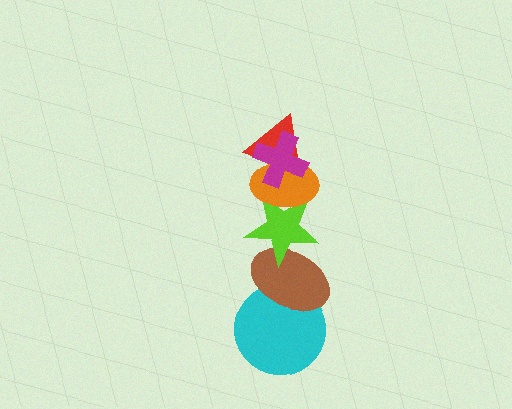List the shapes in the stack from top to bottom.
From top to bottom: the magenta cross, the red triangle, the orange ellipse, the lime star, the brown ellipse, the cyan circle.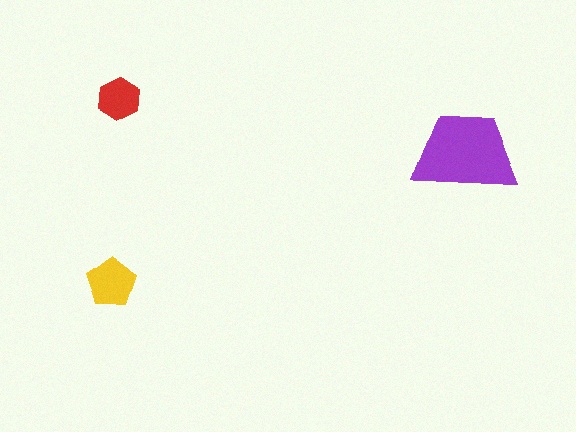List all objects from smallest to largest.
The red hexagon, the yellow pentagon, the purple trapezoid.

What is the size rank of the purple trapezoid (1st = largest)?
1st.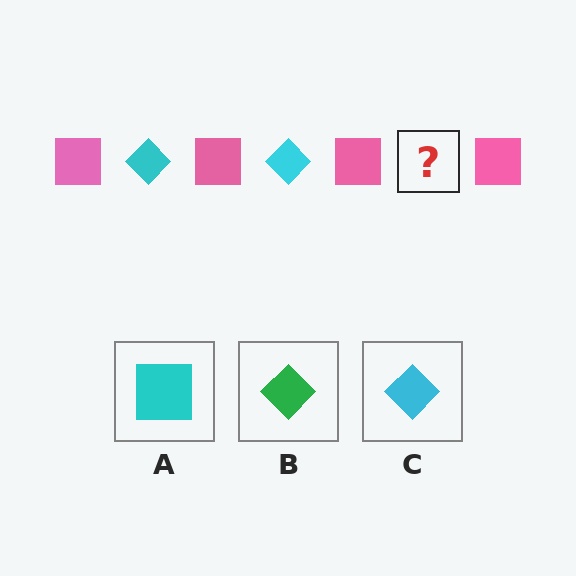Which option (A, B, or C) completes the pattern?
C.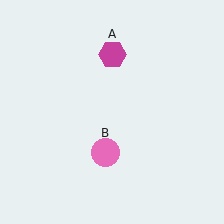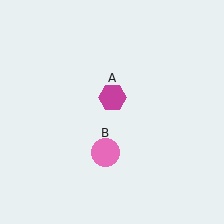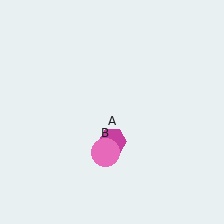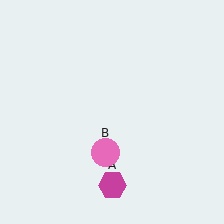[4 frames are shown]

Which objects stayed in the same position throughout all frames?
Pink circle (object B) remained stationary.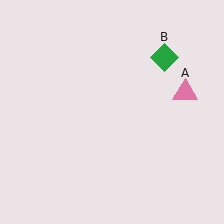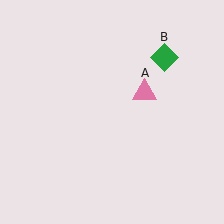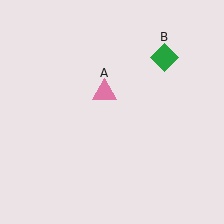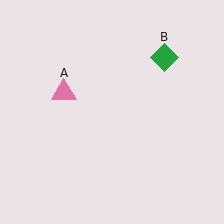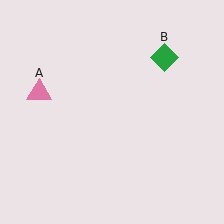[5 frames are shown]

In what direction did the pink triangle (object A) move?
The pink triangle (object A) moved left.